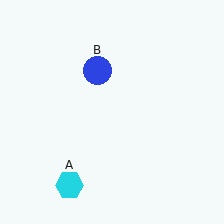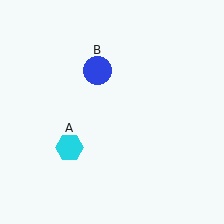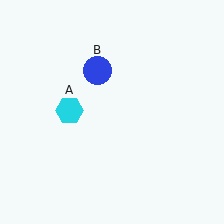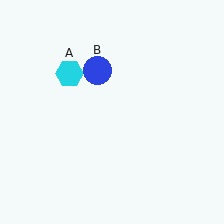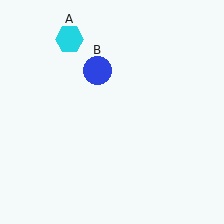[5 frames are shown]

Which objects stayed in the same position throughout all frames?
Blue circle (object B) remained stationary.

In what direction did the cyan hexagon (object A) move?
The cyan hexagon (object A) moved up.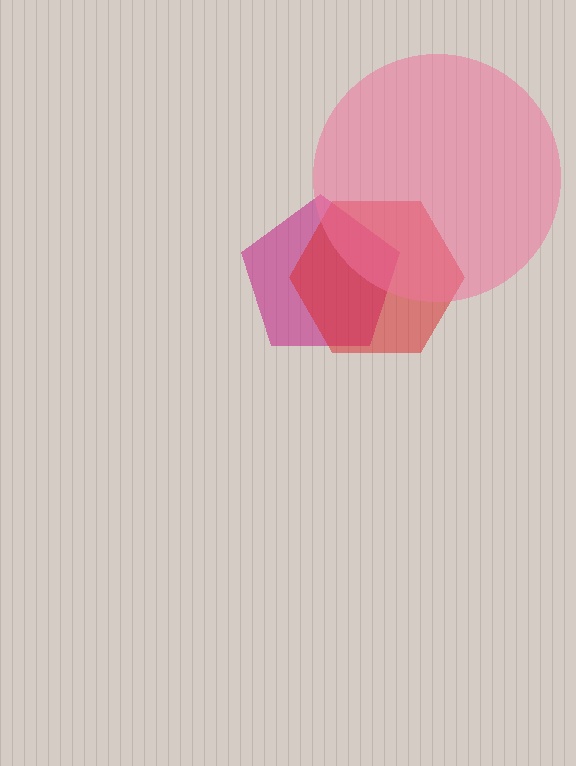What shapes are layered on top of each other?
The layered shapes are: a magenta pentagon, a red hexagon, a pink circle.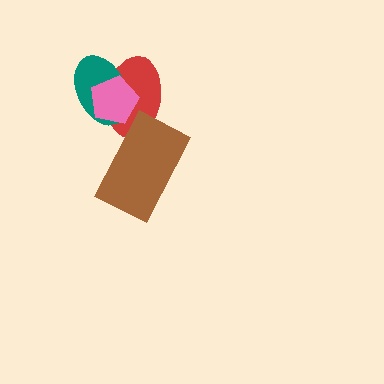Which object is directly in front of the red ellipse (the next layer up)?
The teal ellipse is directly in front of the red ellipse.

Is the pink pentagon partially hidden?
No, no other shape covers it.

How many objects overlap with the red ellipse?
3 objects overlap with the red ellipse.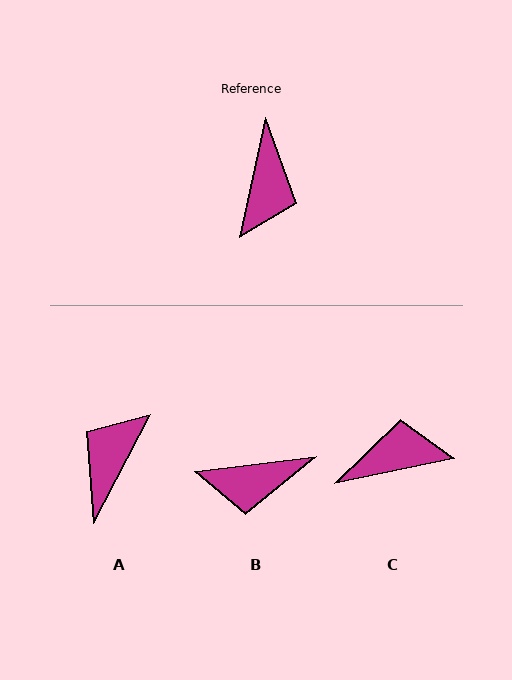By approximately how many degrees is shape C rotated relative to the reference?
Approximately 114 degrees counter-clockwise.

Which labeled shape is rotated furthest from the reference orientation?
A, about 164 degrees away.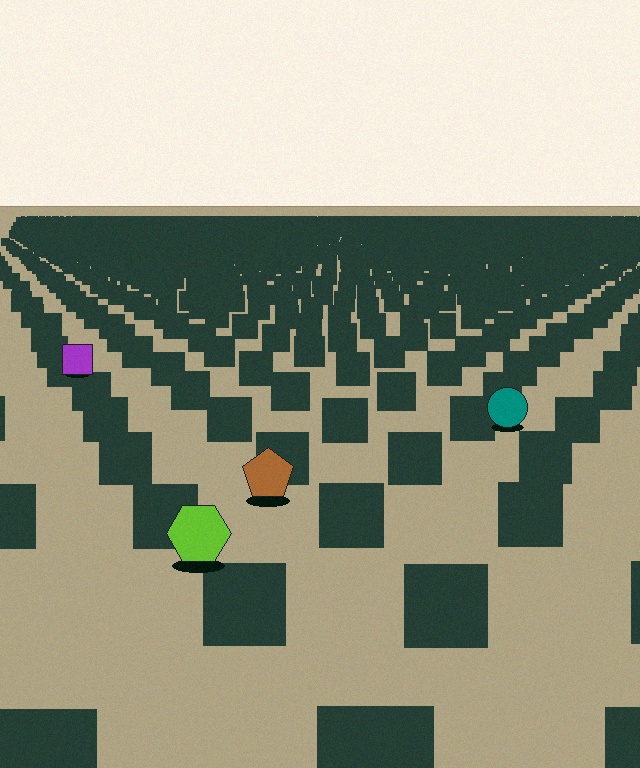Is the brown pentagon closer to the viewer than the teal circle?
Yes. The brown pentagon is closer — you can tell from the texture gradient: the ground texture is coarser near it.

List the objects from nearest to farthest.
From nearest to farthest: the lime hexagon, the brown pentagon, the teal circle, the purple square.